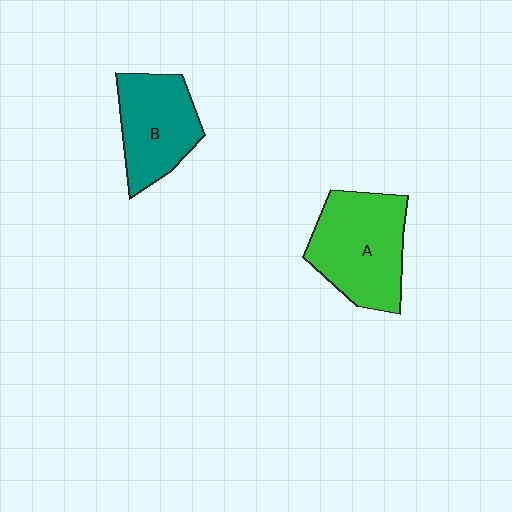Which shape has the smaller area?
Shape B (teal).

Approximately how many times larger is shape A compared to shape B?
Approximately 1.3 times.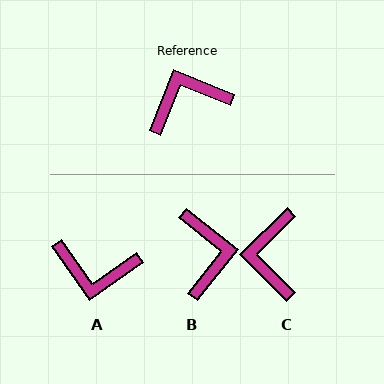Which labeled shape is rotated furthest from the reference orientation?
A, about 147 degrees away.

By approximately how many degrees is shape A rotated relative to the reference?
Approximately 147 degrees counter-clockwise.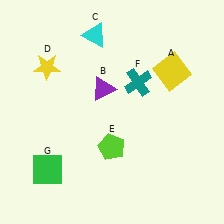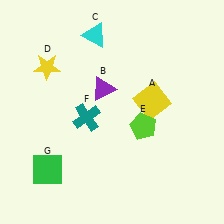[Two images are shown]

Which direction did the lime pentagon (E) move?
The lime pentagon (E) moved right.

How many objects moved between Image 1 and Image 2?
3 objects moved between the two images.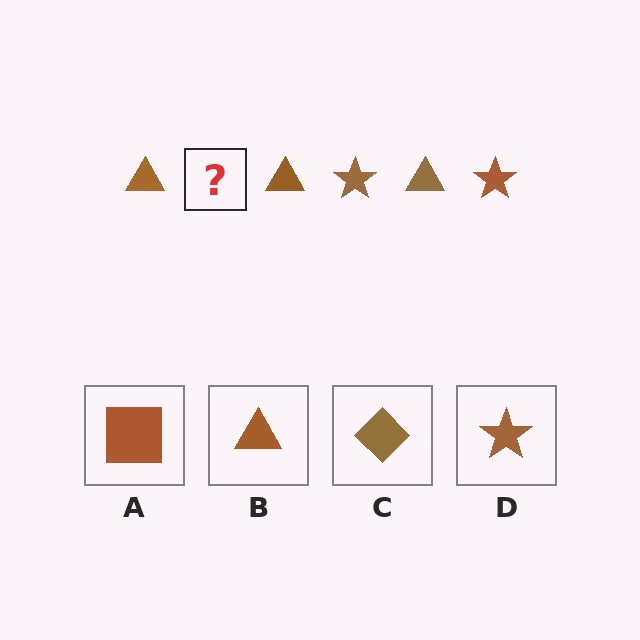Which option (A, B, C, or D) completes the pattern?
D.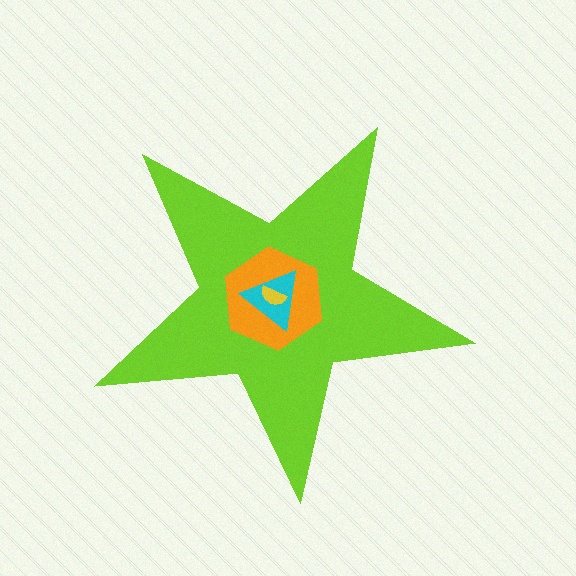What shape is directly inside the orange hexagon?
The cyan triangle.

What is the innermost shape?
The yellow semicircle.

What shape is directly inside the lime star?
The orange hexagon.